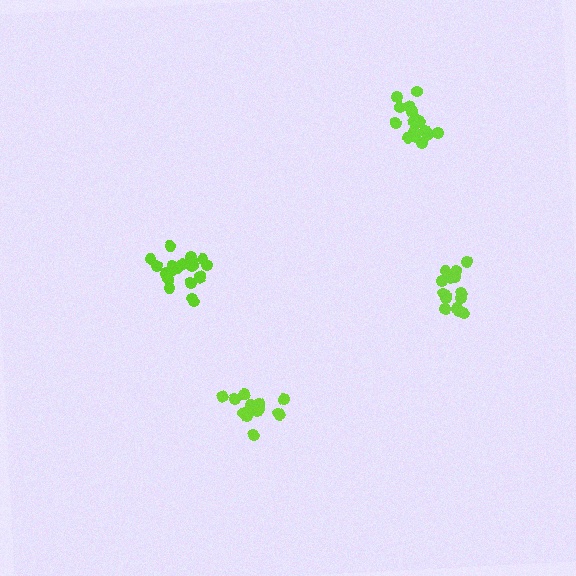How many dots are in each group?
Group 1: 17 dots, Group 2: 16 dots, Group 3: 17 dots, Group 4: 21 dots (71 total).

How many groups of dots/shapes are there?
There are 4 groups.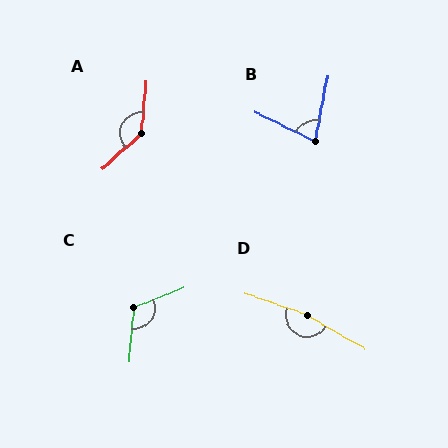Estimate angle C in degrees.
Approximately 118 degrees.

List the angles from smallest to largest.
B (75°), C (118°), A (138°), D (169°).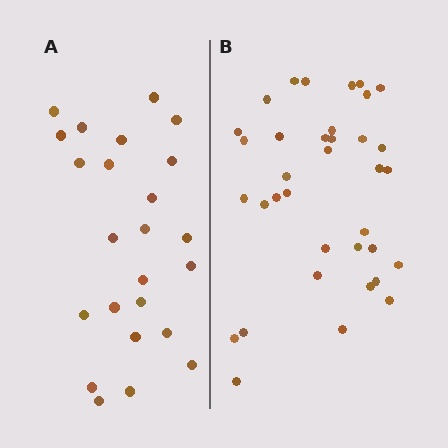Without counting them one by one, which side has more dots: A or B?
Region B (the right region) has more dots.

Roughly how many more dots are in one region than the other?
Region B has roughly 12 or so more dots than region A.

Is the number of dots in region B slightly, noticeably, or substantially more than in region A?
Region B has substantially more. The ratio is roughly 1.5 to 1.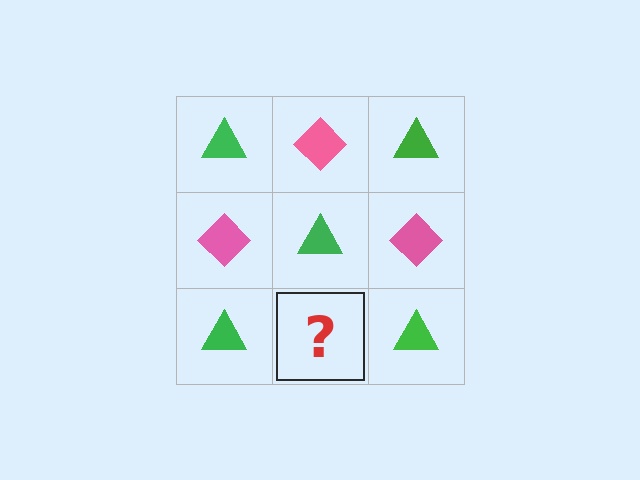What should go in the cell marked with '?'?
The missing cell should contain a pink diamond.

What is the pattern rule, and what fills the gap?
The rule is that it alternates green triangle and pink diamond in a checkerboard pattern. The gap should be filled with a pink diamond.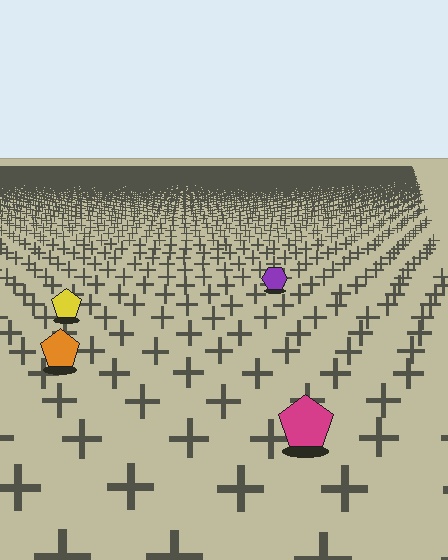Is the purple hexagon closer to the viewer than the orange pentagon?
No. The orange pentagon is closer — you can tell from the texture gradient: the ground texture is coarser near it.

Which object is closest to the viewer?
The magenta pentagon is closest. The texture marks near it are larger and more spread out.